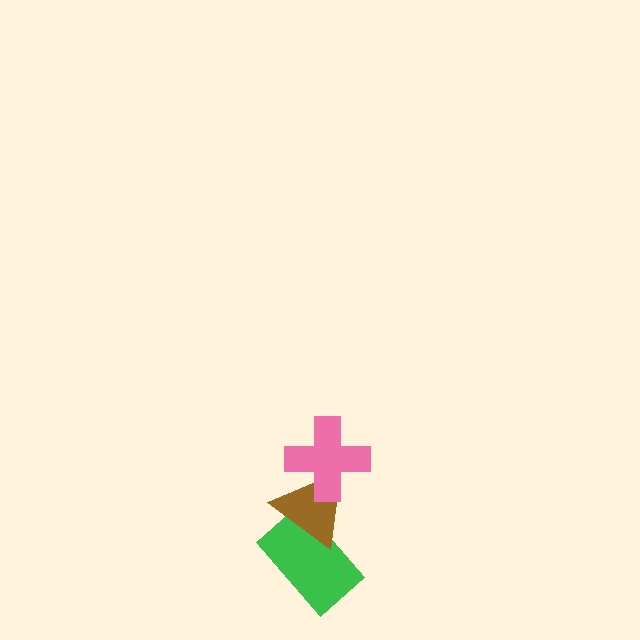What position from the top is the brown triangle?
The brown triangle is 2nd from the top.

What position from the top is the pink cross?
The pink cross is 1st from the top.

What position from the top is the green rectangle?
The green rectangle is 3rd from the top.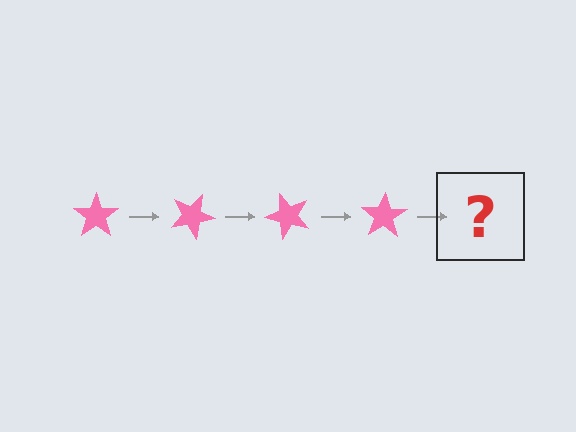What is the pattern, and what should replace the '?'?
The pattern is that the star rotates 25 degrees each step. The '?' should be a pink star rotated 100 degrees.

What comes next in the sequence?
The next element should be a pink star rotated 100 degrees.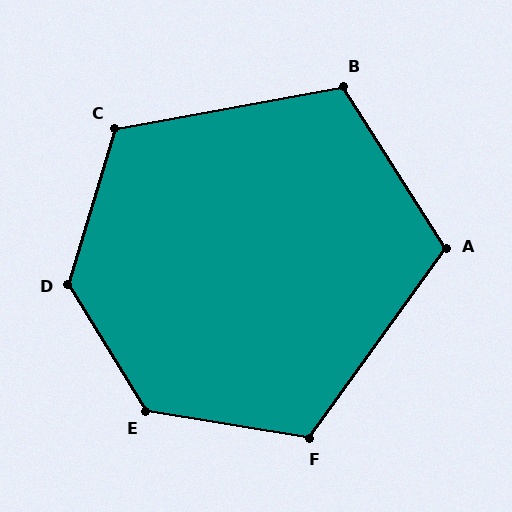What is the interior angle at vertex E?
Approximately 131 degrees (obtuse).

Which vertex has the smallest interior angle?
A, at approximately 112 degrees.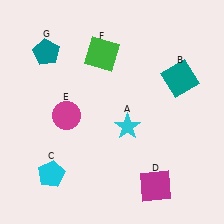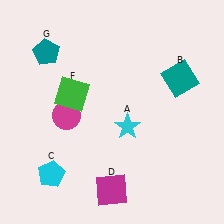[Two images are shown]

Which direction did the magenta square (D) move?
The magenta square (D) moved left.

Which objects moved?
The objects that moved are: the magenta square (D), the green square (F).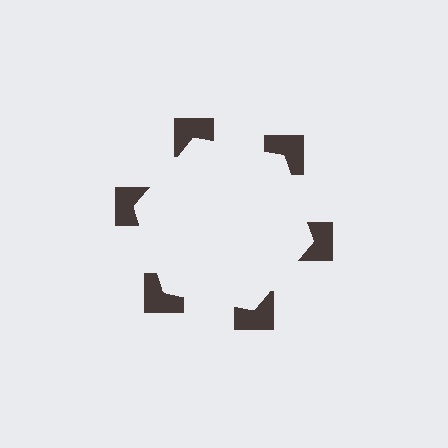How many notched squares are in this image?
There are 6 — one at each vertex of the illusory hexagon.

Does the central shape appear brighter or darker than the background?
It typically appears slightly brighter than the background, even though no actual brightness change is drawn.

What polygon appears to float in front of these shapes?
An illusory hexagon — its edges are inferred from the aligned wedge cuts in the notched squares, not physically drawn.